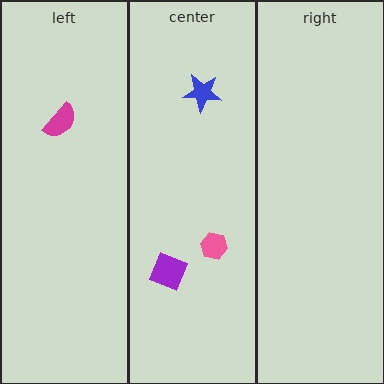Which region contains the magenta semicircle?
The left region.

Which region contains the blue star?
The center region.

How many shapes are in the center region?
3.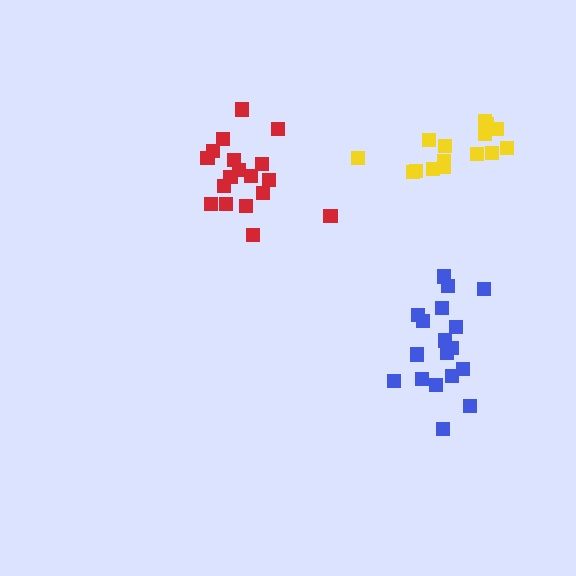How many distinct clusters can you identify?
There are 3 distinct clusters.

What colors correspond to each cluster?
The clusters are colored: red, yellow, blue.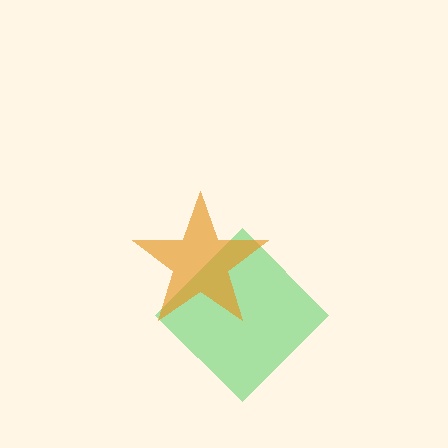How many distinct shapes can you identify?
There are 2 distinct shapes: a green diamond, an orange star.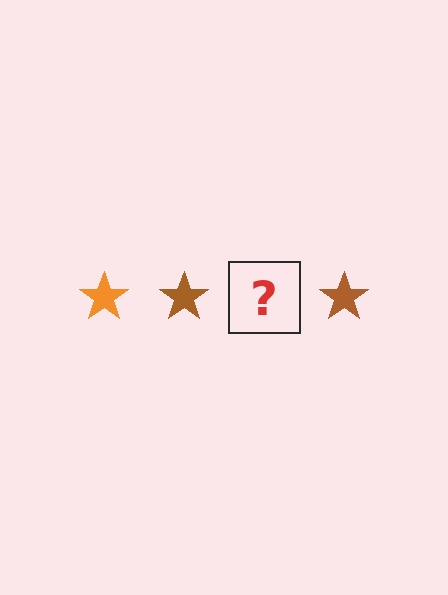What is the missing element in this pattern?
The missing element is an orange star.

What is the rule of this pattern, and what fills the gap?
The rule is that the pattern cycles through orange, brown stars. The gap should be filled with an orange star.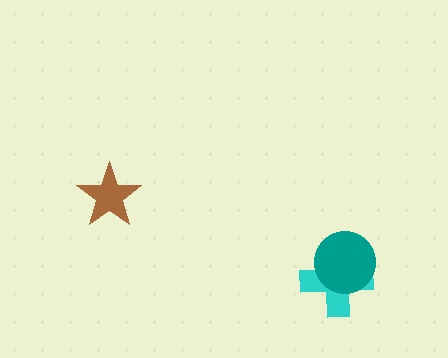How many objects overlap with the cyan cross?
1 object overlaps with the cyan cross.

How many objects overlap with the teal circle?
1 object overlaps with the teal circle.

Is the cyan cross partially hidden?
Yes, it is partially covered by another shape.